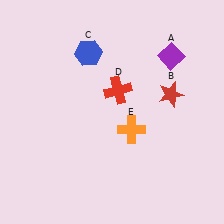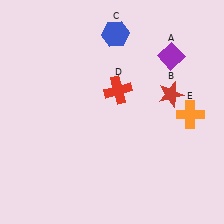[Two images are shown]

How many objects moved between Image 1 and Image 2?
2 objects moved between the two images.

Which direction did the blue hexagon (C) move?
The blue hexagon (C) moved right.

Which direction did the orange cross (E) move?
The orange cross (E) moved right.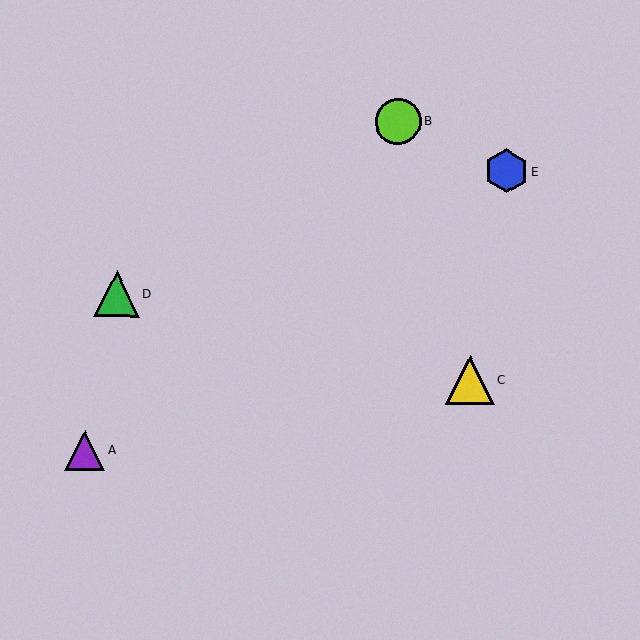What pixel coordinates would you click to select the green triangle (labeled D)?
Click at (117, 294) to select the green triangle D.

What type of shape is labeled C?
Shape C is a yellow triangle.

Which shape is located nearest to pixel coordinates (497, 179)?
The blue hexagon (labeled E) at (507, 171) is nearest to that location.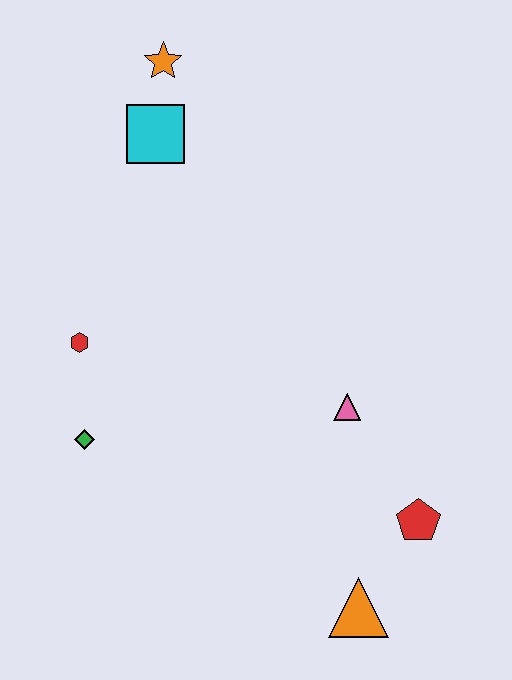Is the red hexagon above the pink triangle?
Yes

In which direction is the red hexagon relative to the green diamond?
The red hexagon is above the green diamond.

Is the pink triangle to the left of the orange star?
No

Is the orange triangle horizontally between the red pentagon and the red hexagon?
Yes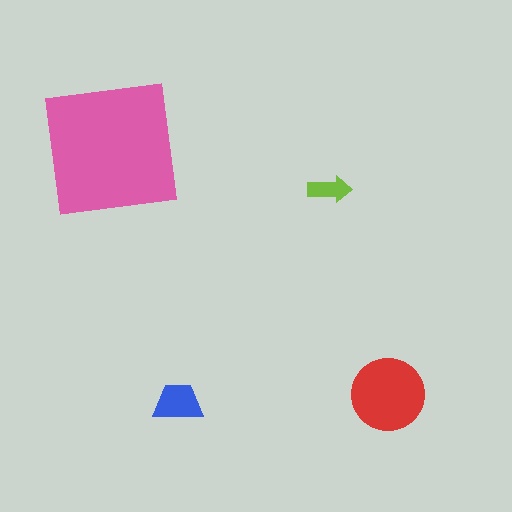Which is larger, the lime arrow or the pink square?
The pink square.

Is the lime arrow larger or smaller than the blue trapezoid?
Smaller.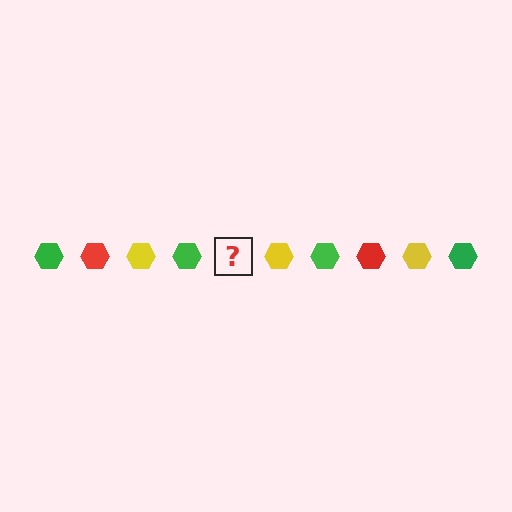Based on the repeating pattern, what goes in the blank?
The blank should be a red hexagon.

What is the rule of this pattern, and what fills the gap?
The rule is that the pattern cycles through green, red, yellow hexagons. The gap should be filled with a red hexagon.